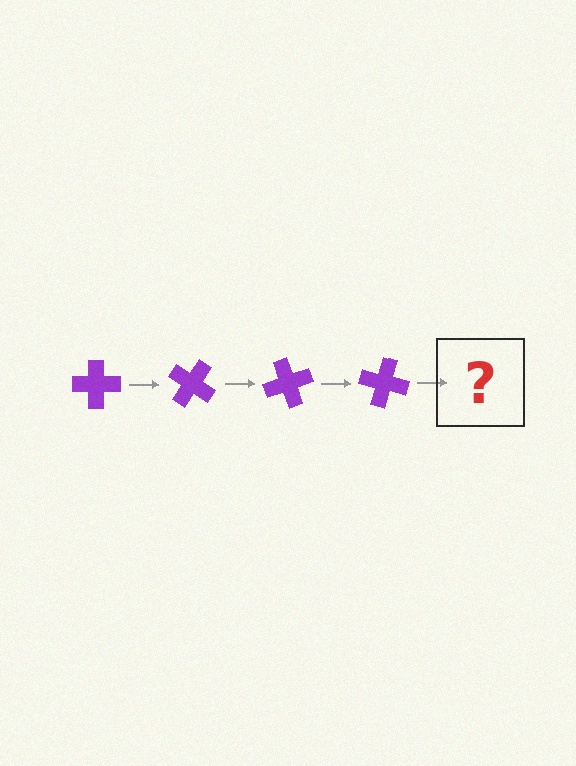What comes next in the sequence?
The next element should be a purple cross rotated 140 degrees.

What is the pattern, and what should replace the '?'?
The pattern is that the cross rotates 35 degrees each step. The '?' should be a purple cross rotated 140 degrees.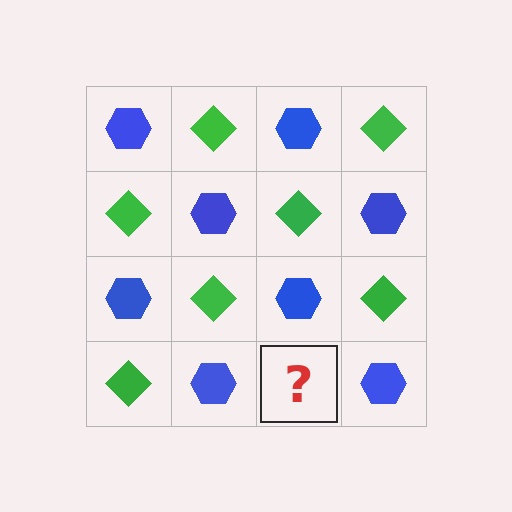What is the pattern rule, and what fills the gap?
The rule is that it alternates blue hexagon and green diamond in a checkerboard pattern. The gap should be filled with a green diamond.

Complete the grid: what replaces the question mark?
The question mark should be replaced with a green diamond.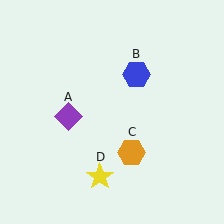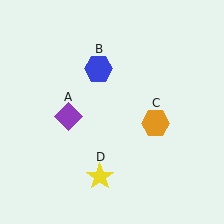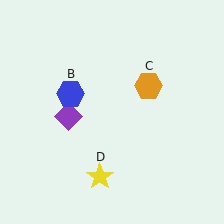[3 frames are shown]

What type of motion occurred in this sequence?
The blue hexagon (object B), orange hexagon (object C) rotated counterclockwise around the center of the scene.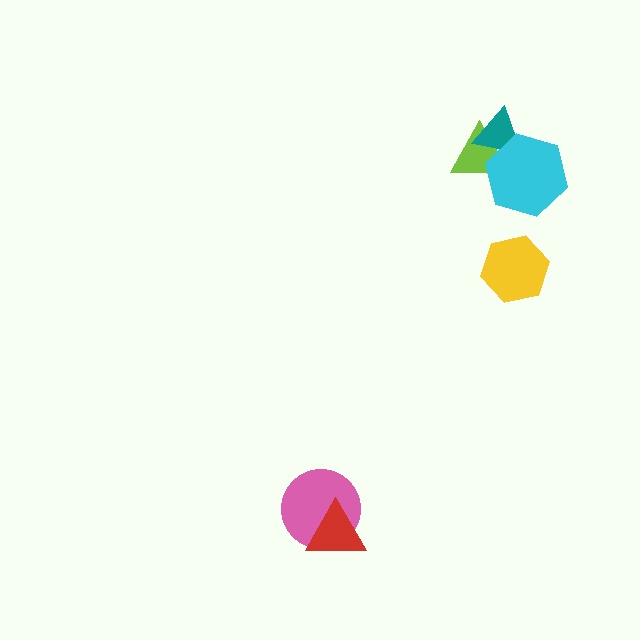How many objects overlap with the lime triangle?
2 objects overlap with the lime triangle.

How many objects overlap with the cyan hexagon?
2 objects overlap with the cyan hexagon.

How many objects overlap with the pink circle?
1 object overlaps with the pink circle.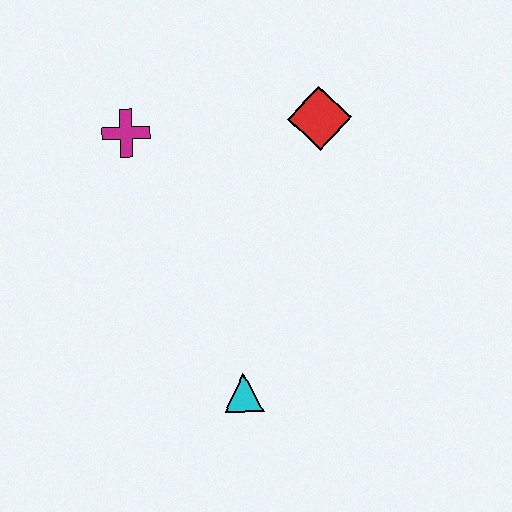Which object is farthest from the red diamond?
The cyan triangle is farthest from the red diamond.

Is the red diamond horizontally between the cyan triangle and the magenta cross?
No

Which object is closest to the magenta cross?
The red diamond is closest to the magenta cross.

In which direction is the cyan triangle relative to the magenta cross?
The cyan triangle is below the magenta cross.